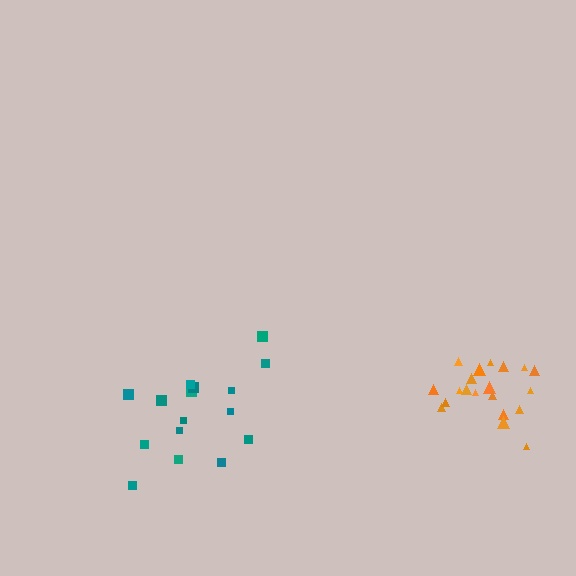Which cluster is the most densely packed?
Orange.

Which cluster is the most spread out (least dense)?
Teal.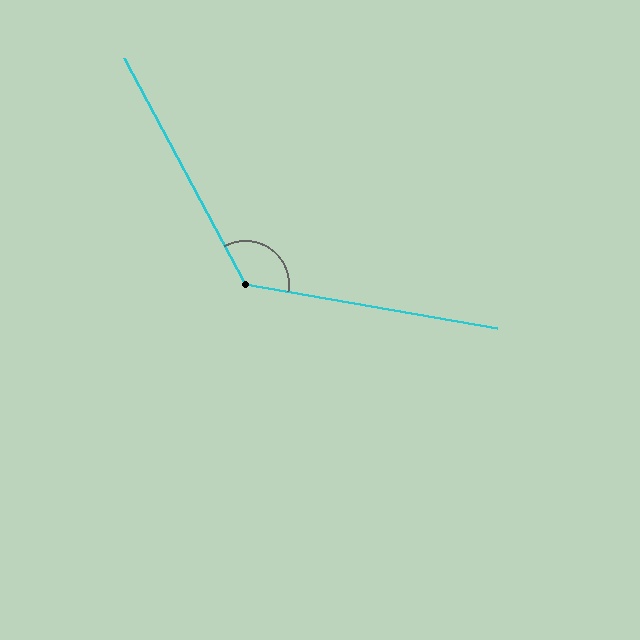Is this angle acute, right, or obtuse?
It is obtuse.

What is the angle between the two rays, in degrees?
Approximately 128 degrees.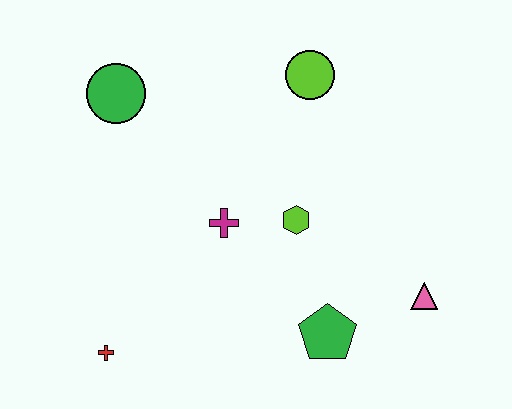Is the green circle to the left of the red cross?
No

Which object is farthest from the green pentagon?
The green circle is farthest from the green pentagon.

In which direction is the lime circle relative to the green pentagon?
The lime circle is above the green pentagon.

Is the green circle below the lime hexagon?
No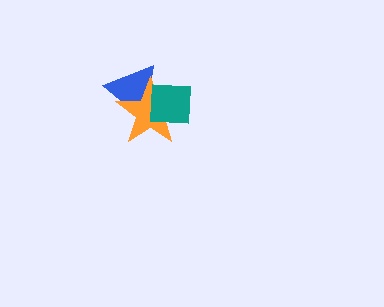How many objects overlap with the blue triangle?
2 objects overlap with the blue triangle.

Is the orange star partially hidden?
Yes, it is partially covered by another shape.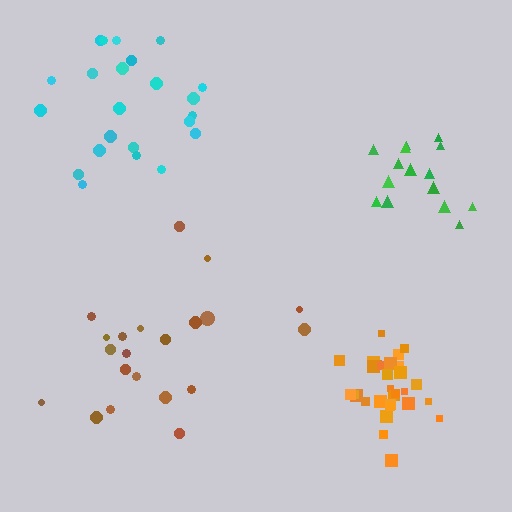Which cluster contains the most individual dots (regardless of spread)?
Orange (31).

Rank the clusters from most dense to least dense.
orange, green, cyan, brown.